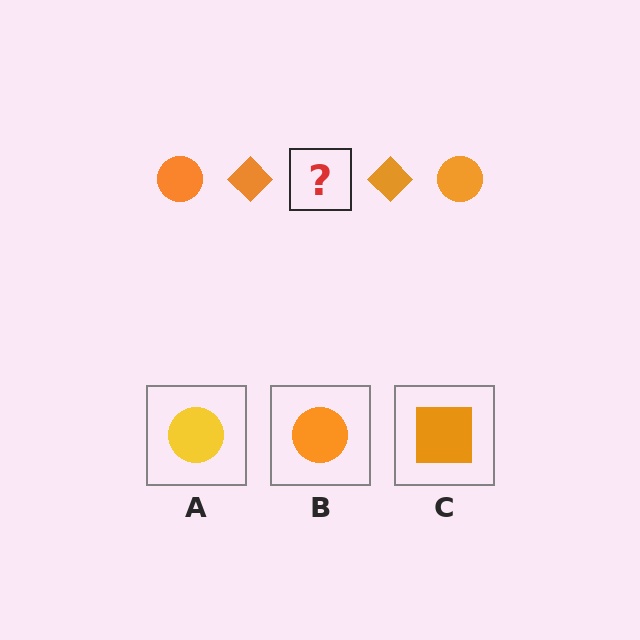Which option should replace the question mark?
Option B.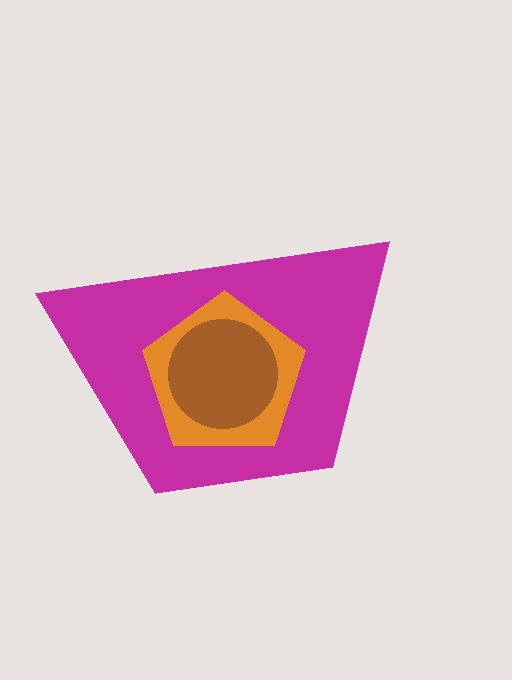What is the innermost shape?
The brown circle.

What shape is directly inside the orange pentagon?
The brown circle.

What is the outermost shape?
The magenta trapezoid.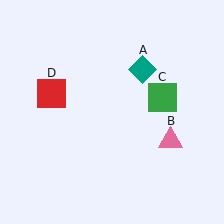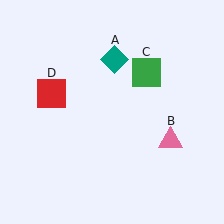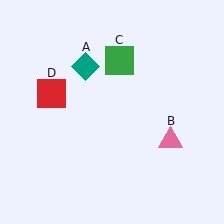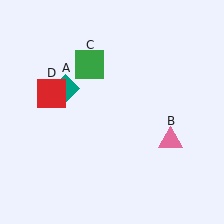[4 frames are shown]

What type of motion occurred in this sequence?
The teal diamond (object A), green square (object C) rotated counterclockwise around the center of the scene.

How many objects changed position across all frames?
2 objects changed position: teal diamond (object A), green square (object C).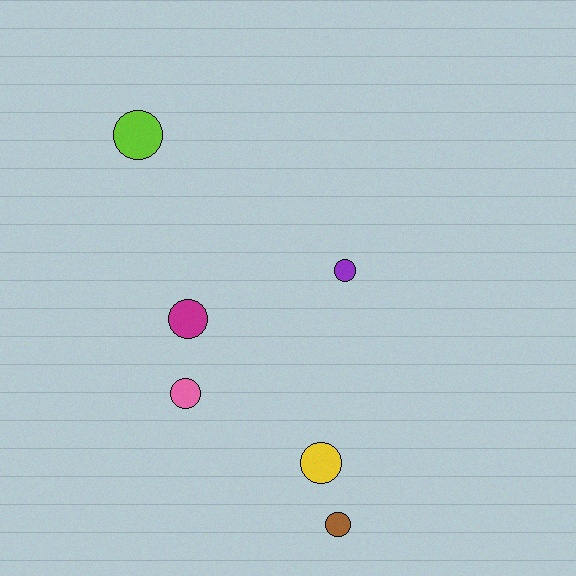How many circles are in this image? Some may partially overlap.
There are 6 circles.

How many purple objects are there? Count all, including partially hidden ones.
There is 1 purple object.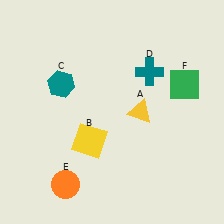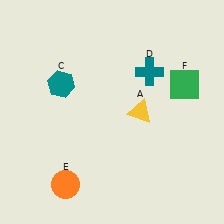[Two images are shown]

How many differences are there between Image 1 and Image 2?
There is 1 difference between the two images.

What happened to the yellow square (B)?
The yellow square (B) was removed in Image 2. It was in the bottom-left area of Image 1.